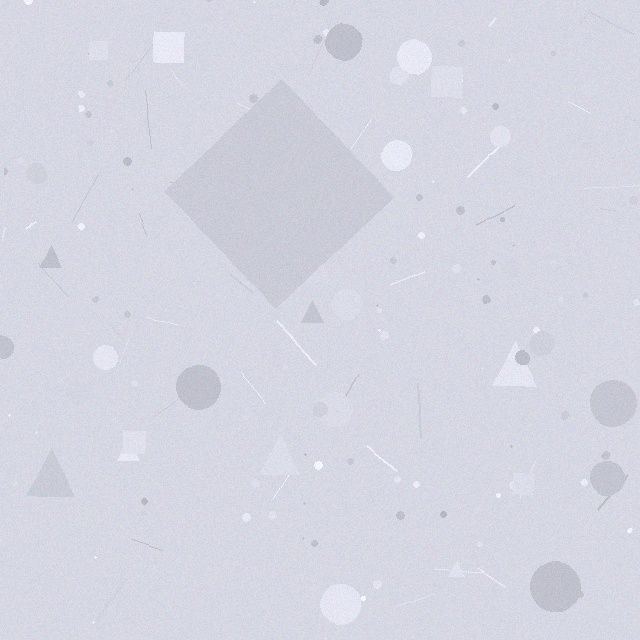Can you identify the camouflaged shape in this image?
The camouflaged shape is a diamond.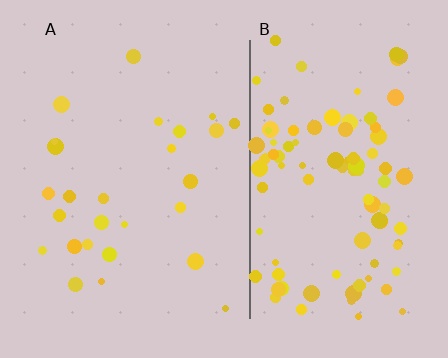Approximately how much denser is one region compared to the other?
Approximately 3.7× — region B over region A.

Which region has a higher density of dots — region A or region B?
B (the right).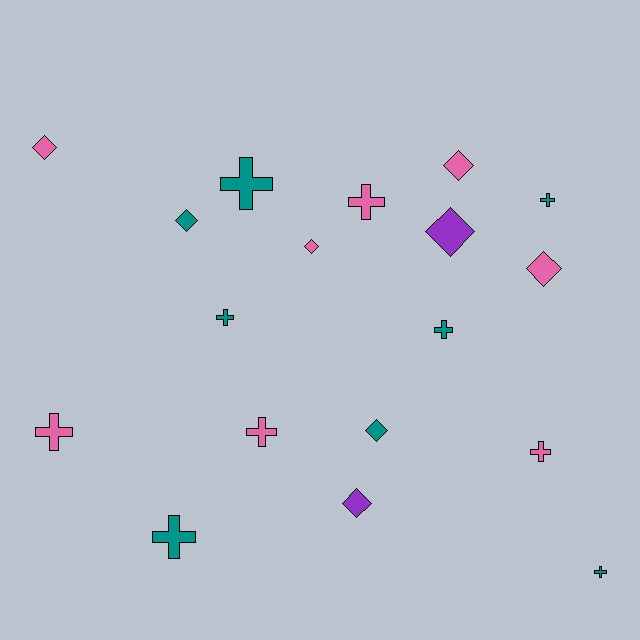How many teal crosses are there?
There are 6 teal crosses.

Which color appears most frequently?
Pink, with 8 objects.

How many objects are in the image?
There are 18 objects.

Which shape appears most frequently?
Cross, with 10 objects.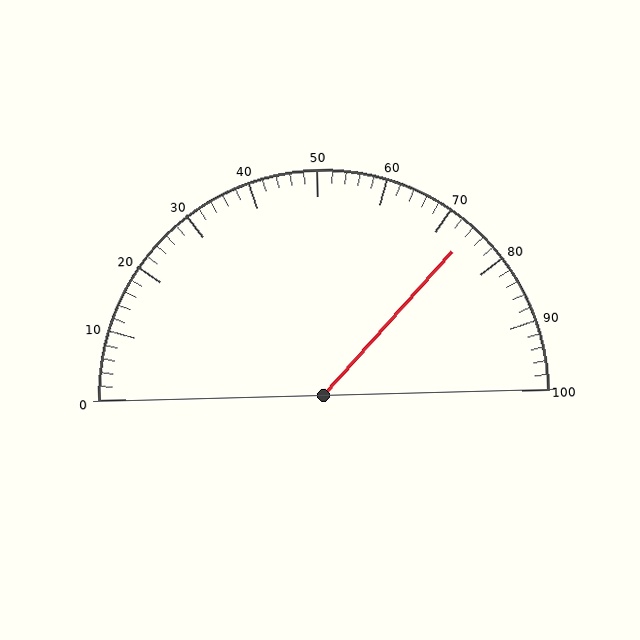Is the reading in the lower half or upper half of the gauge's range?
The reading is in the upper half of the range (0 to 100).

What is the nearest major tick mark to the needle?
The nearest major tick mark is 70.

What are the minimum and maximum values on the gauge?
The gauge ranges from 0 to 100.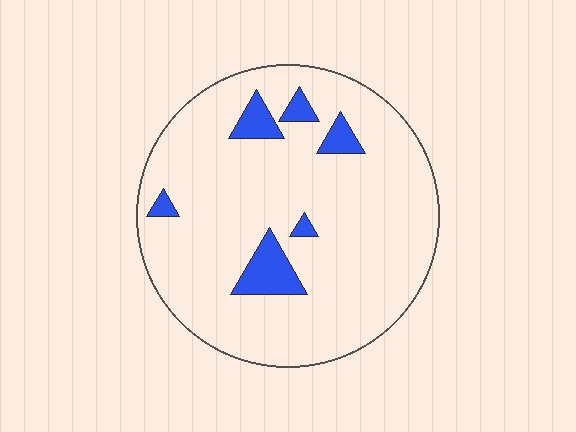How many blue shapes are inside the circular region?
6.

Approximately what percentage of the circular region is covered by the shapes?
Approximately 10%.